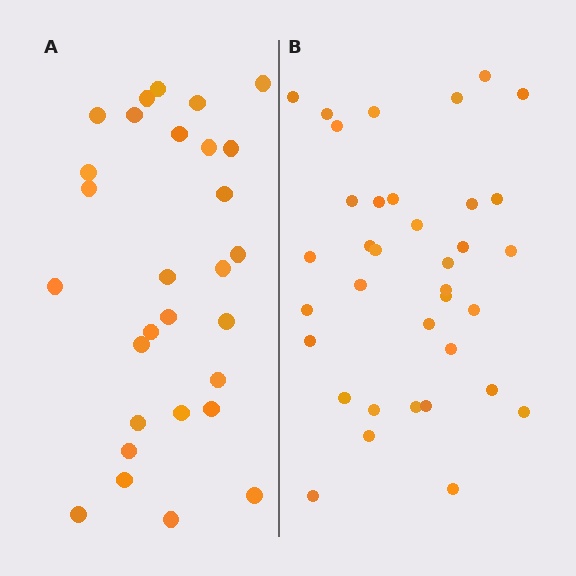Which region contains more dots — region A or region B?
Region B (the right region) has more dots.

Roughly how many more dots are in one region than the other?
Region B has roughly 8 or so more dots than region A.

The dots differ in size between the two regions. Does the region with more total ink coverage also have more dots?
No. Region A has more total ink coverage because its dots are larger, but region B actually contains more individual dots. Total area can be misleading — the number of items is what matters here.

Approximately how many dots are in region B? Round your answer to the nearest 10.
About 40 dots. (The exact count is 36, which rounds to 40.)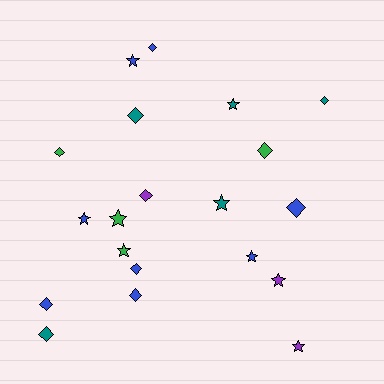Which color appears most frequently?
Blue, with 8 objects.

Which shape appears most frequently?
Diamond, with 11 objects.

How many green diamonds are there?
There are 2 green diamonds.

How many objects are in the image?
There are 20 objects.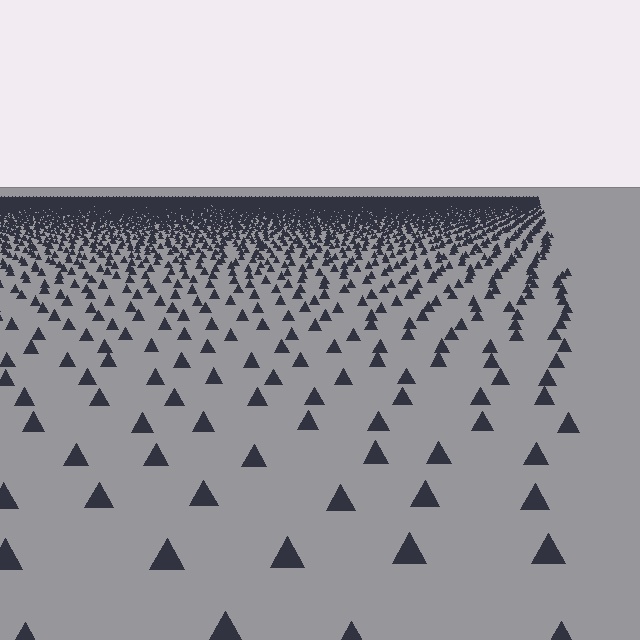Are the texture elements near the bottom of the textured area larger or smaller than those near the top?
Larger. Near the bottom, elements are closer to the viewer and appear at a bigger on-screen size.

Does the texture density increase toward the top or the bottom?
Density increases toward the top.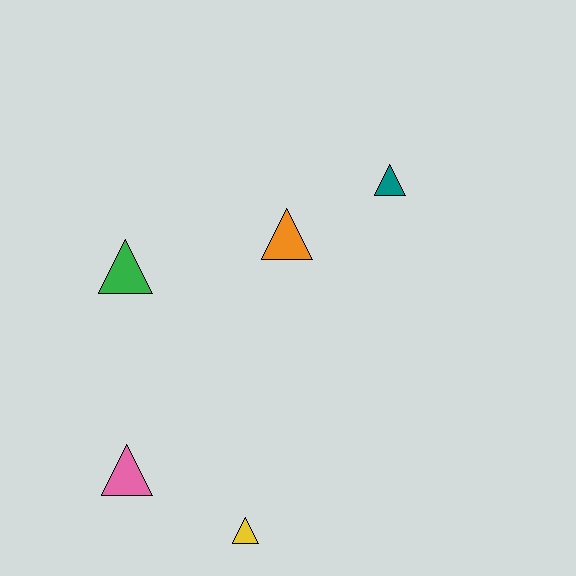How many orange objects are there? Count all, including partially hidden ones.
There is 1 orange object.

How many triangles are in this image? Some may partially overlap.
There are 5 triangles.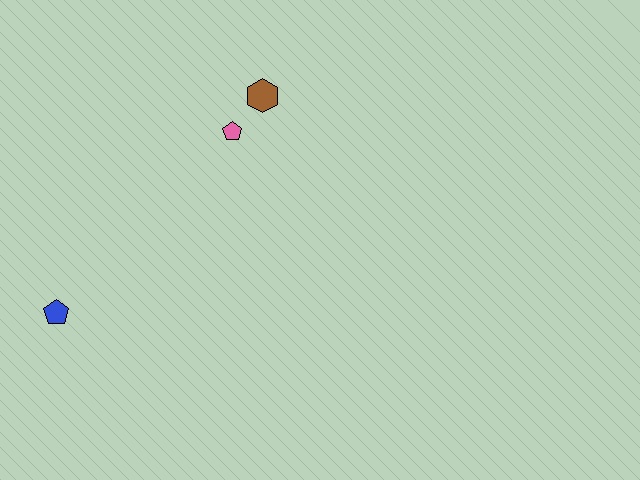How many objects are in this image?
There are 3 objects.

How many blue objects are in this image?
There is 1 blue object.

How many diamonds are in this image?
There are no diamonds.